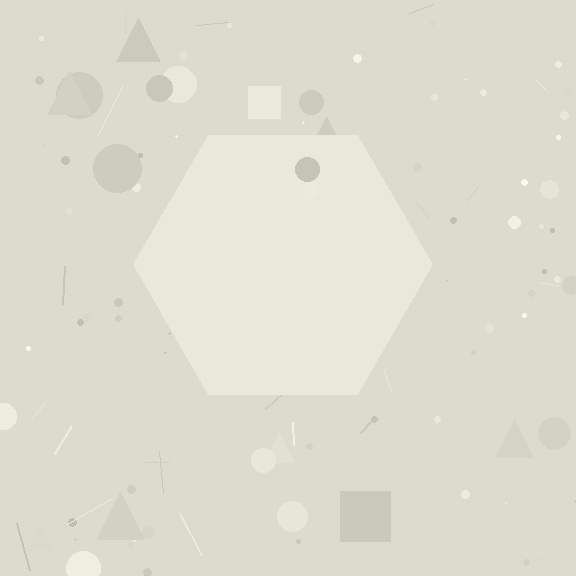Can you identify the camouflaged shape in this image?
The camouflaged shape is a hexagon.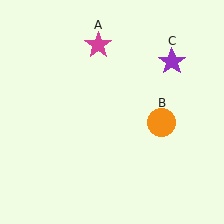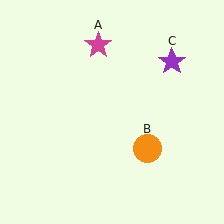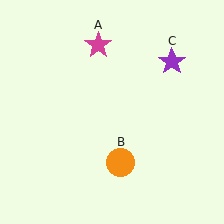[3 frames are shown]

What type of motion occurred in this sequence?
The orange circle (object B) rotated clockwise around the center of the scene.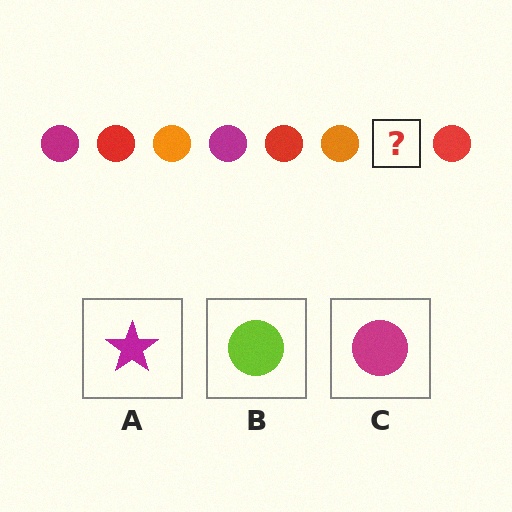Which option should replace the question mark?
Option C.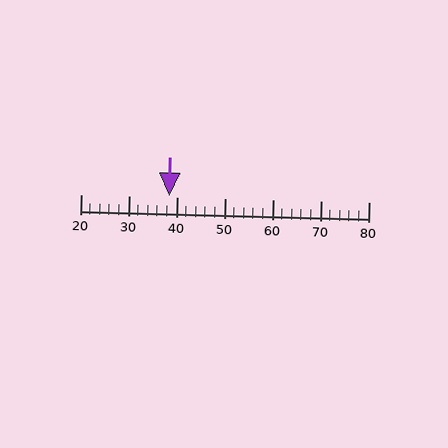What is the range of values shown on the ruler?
The ruler shows values from 20 to 80.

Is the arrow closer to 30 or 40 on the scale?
The arrow is closer to 40.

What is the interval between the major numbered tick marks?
The major tick marks are spaced 10 units apart.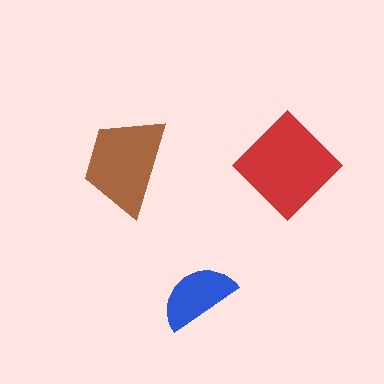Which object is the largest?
The red diamond.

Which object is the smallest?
The blue semicircle.